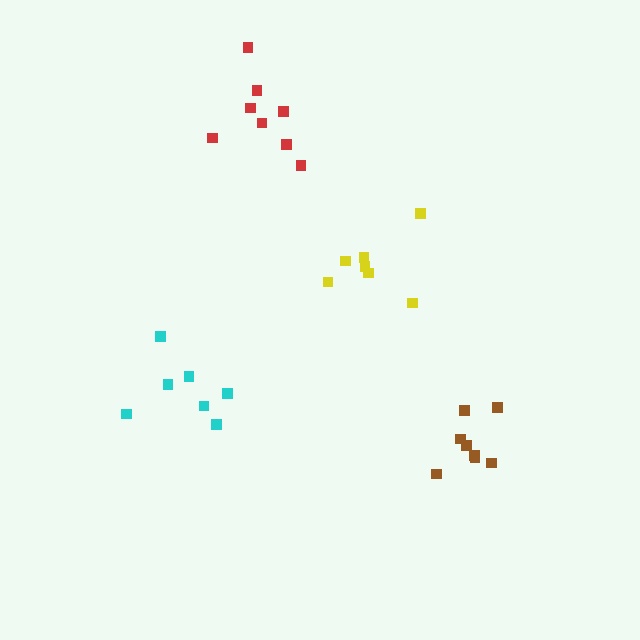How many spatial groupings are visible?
There are 4 spatial groupings.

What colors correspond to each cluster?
The clusters are colored: red, brown, cyan, yellow.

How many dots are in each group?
Group 1: 8 dots, Group 2: 8 dots, Group 3: 7 dots, Group 4: 7 dots (30 total).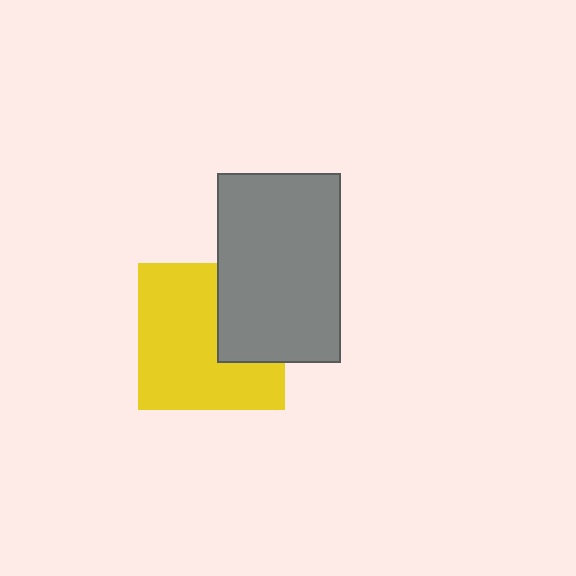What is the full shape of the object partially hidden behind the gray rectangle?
The partially hidden object is a yellow square.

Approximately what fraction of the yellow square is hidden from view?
Roughly 31% of the yellow square is hidden behind the gray rectangle.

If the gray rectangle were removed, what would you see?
You would see the complete yellow square.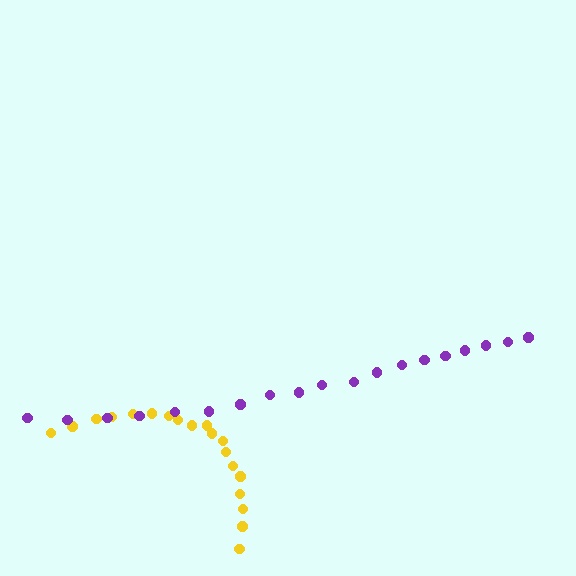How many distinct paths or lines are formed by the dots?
There are 2 distinct paths.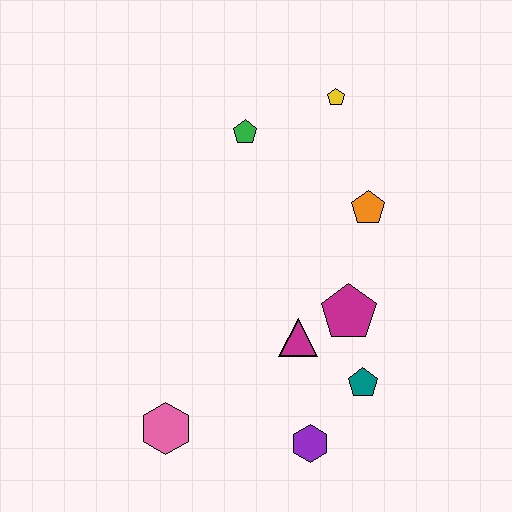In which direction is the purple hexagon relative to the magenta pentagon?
The purple hexagon is below the magenta pentagon.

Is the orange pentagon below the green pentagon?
Yes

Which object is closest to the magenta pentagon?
The magenta triangle is closest to the magenta pentagon.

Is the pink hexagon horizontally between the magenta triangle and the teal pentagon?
No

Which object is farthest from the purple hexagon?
The yellow pentagon is farthest from the purple hexagon.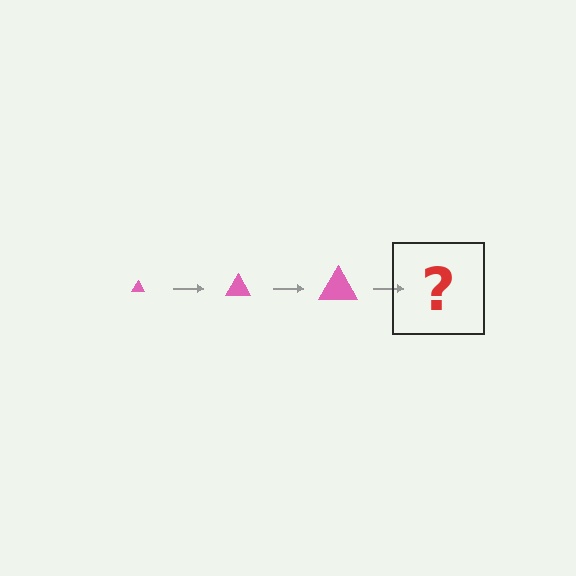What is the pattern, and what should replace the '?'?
The pattern is that the triangle gets progressively larger each step. The '?' should be a pink triangle, larger than the previous one.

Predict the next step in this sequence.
The next step is a pink triangle, larger than the previous one.